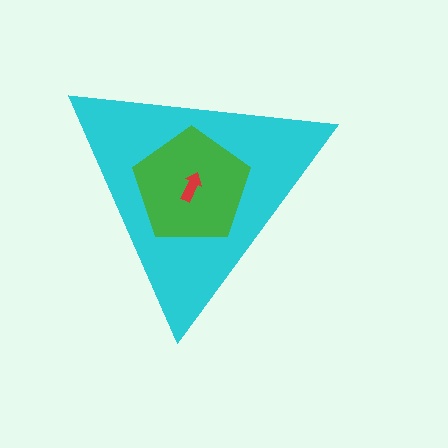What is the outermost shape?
The cyan triangle.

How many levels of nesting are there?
3.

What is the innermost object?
The red arrow.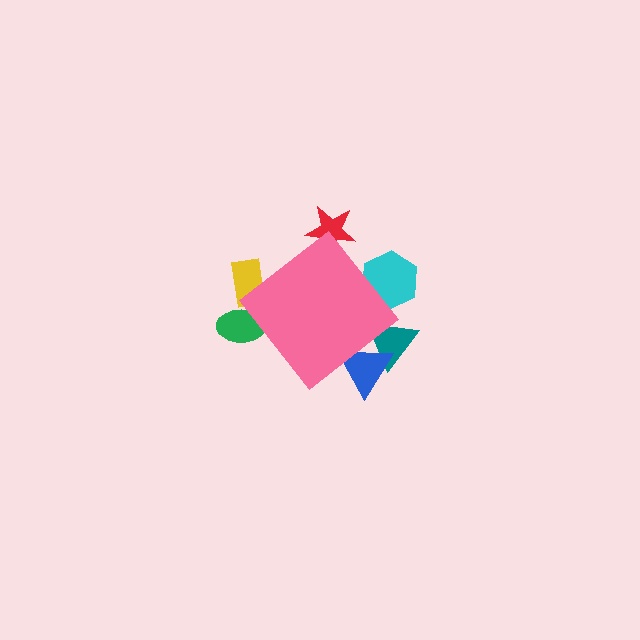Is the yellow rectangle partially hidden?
Yes, the yellow rectangle is partially hidden behind the pink diamond.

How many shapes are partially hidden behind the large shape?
6 shapes are partially hidden.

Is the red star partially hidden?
Yes, the red star is partially hidden behind the pink diamond.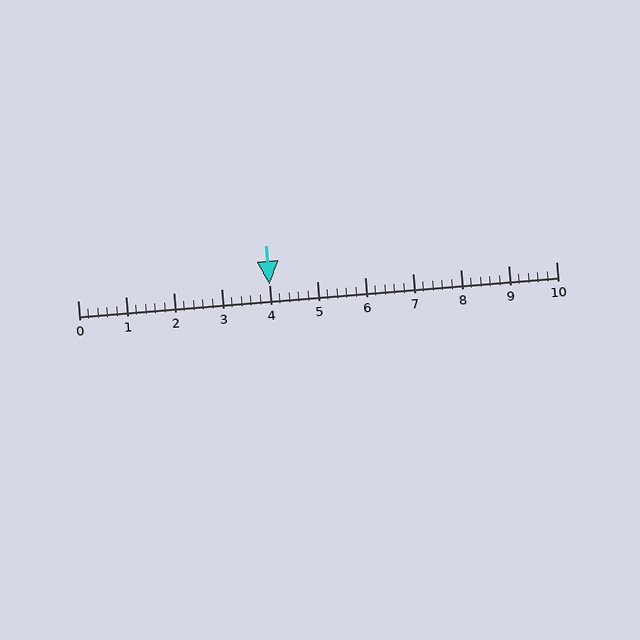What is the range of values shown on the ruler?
The ruler shows values from 0 to 10.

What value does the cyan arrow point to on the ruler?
The cyan arrow points to approximately 4.0.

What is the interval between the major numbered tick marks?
The major tick marks are spaced 1 units apart.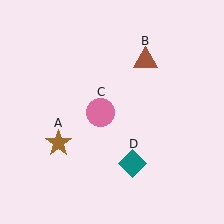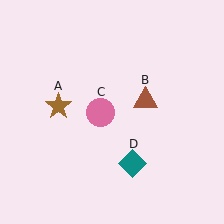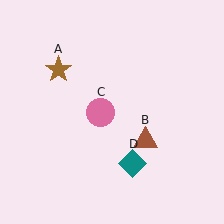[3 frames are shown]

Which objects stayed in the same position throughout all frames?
Pink circle (object C) and teal diamond (object D) remained stationary.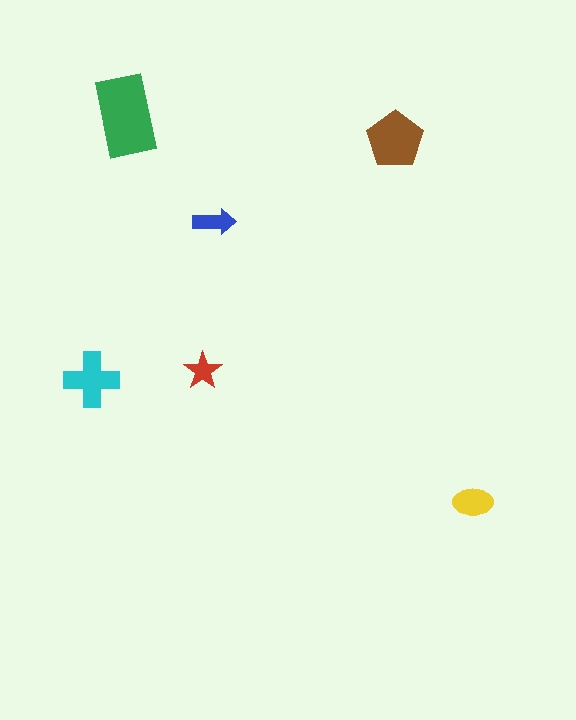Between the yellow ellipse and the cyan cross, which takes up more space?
The cyan cross.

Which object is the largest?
The green rectangle.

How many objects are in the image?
There are 6 objects in the image.